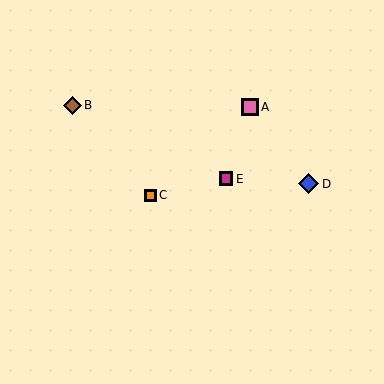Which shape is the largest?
The blue diamond (labeled D) is the largest.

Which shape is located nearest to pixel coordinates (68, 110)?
The brown diamond (labeled B) at (73, 105) is nearest to that location.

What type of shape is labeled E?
Shape E is a magenta square.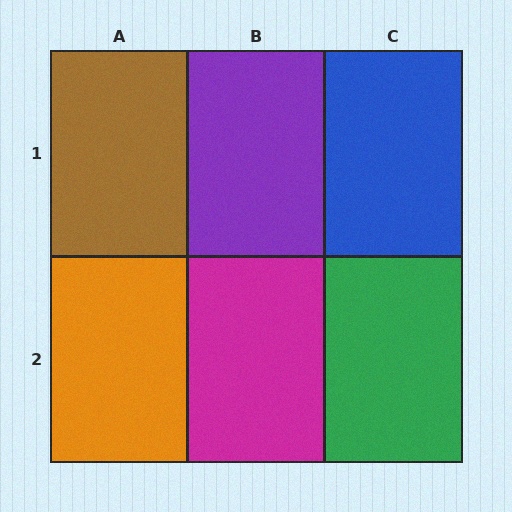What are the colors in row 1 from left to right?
Brown, purple, blue.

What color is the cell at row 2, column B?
Magenta.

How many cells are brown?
1 cell is brown.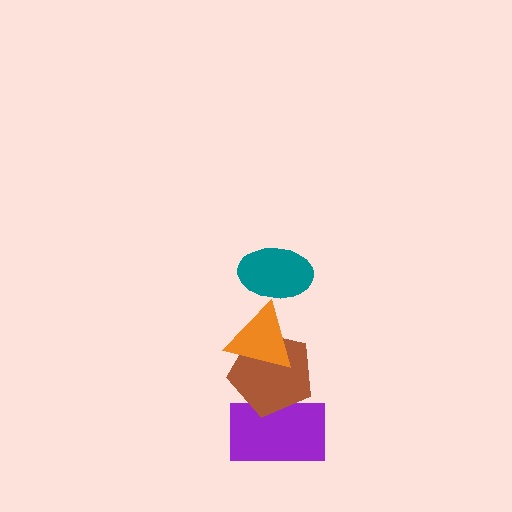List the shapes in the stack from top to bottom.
From top to bottom: the teal ellipse, the orange triangle, the brown pentagon, the purple rectangle.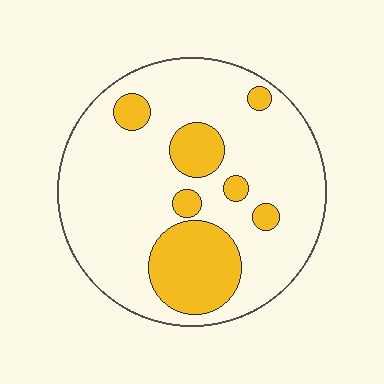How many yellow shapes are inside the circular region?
7.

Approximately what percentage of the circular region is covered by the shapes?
Approximately 25%.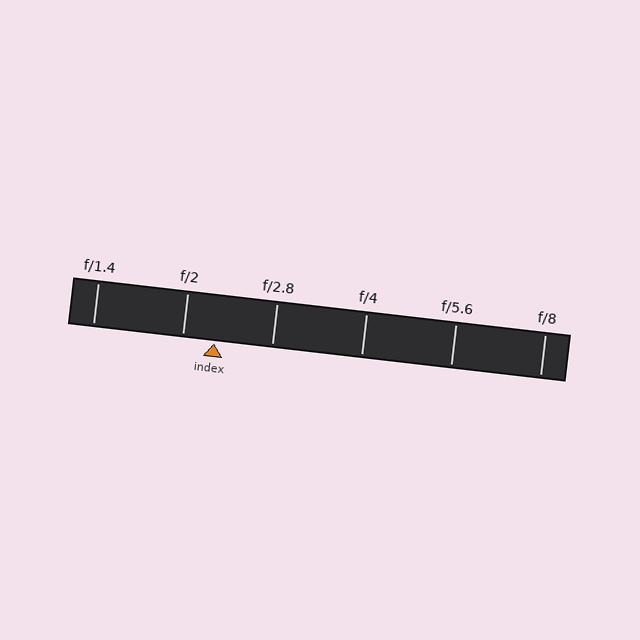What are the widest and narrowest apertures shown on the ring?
The widest aperture shown is f/1.4 and the narrowest is f/8.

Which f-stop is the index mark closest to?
The index mark is closest to f/2.